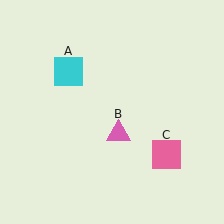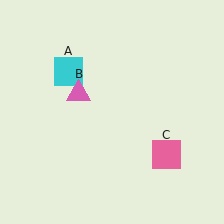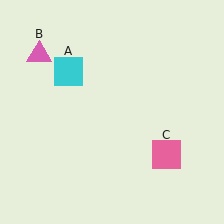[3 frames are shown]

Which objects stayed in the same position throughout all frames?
Cyan square (object A) and pink square (object C) remained stationary.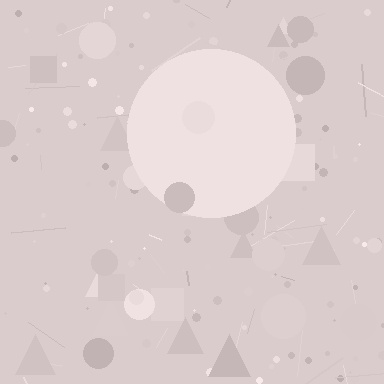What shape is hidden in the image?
A circle is hidden in the image.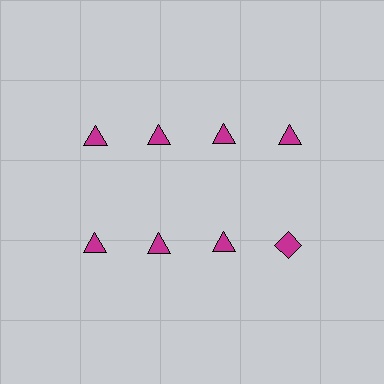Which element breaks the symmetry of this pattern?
The magenta diamond in the second row, second from right column breaks the symmetry. All other shapes are magenta triangles.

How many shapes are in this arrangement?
There are 8 shapes arranged in a grid pattern.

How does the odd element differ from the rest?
It has a different shape: diamond instead of triangle.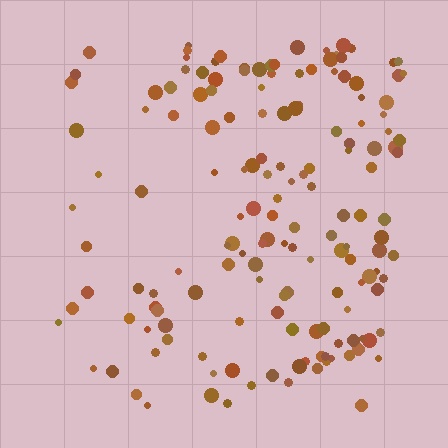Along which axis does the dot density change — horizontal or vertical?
Horizontal.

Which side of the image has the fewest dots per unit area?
The left.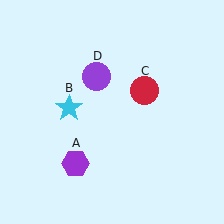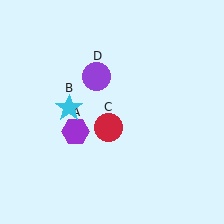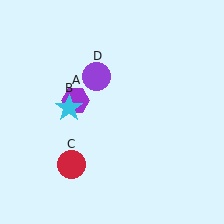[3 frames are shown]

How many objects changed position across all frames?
2 objects changed position: purple hexagon (object A), red circle (object C).